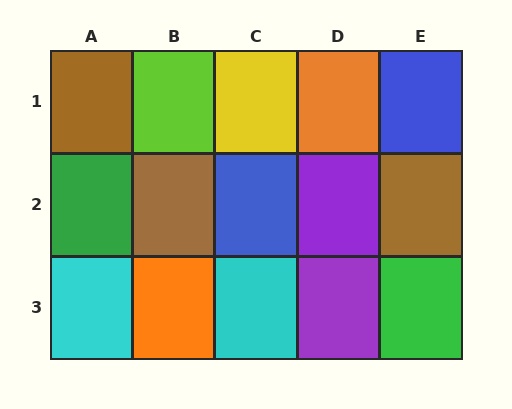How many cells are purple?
2 cells are purple.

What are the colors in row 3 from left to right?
Cyan, orange, cyan, purple, green.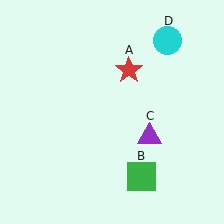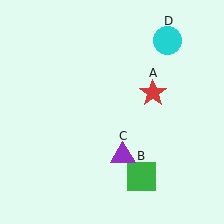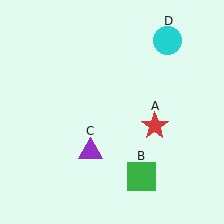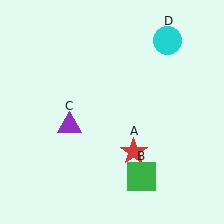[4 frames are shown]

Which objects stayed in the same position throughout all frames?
Green square (object B) and cyan circle (object D) remained stationary.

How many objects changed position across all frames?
2 objects changed position: red star (object A), purple triangle (object C).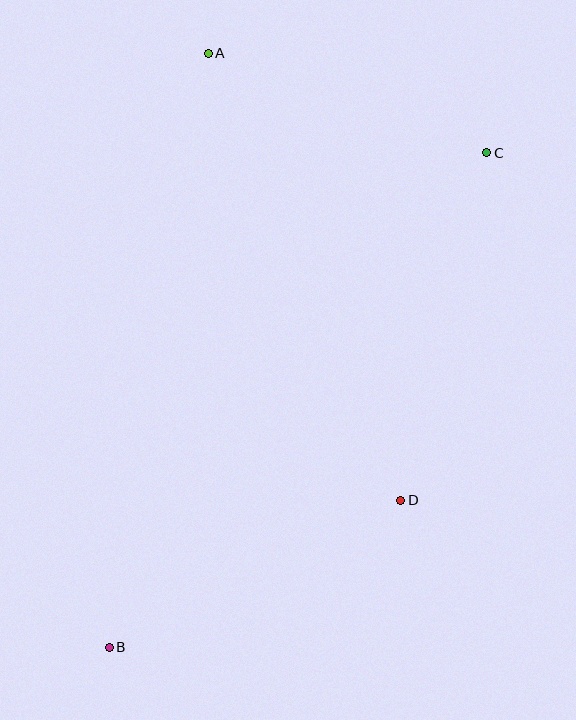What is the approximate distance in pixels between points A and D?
The distance between A and D is approximately 486 pixels.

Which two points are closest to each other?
Points A and C are closest to each other.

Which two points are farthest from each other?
Points B and C are farthest from each other.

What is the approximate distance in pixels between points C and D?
The distance between C and D is approximately 358 pixels.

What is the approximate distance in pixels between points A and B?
The distance between A and B is approximately 602 pixels.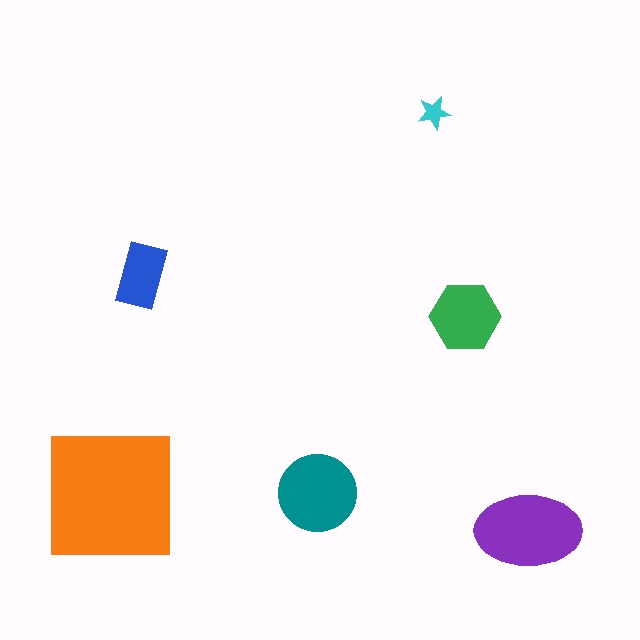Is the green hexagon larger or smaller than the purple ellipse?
Smaller.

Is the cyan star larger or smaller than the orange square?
Smaller.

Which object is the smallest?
The cyan star.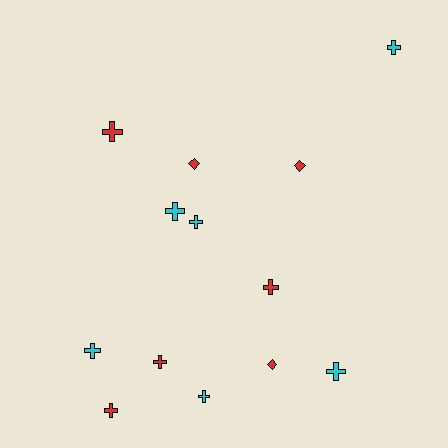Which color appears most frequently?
Red, with 7 objects.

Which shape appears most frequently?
Cross, with 10 objects.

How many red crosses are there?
There are 4 red crosses.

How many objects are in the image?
There are 13 objects.